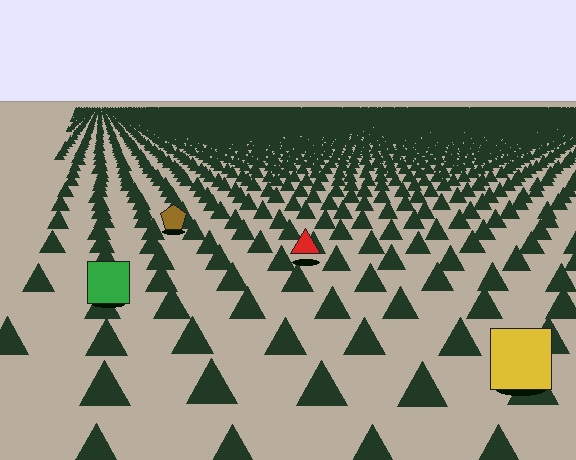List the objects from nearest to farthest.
From nearest to farthest: the yellow square, the green square, the red triangle, the brown pentagon.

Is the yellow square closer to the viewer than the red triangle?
Yes. The yellow square is closer — you can tell from the texture gradient: the ground texture is coarser near it.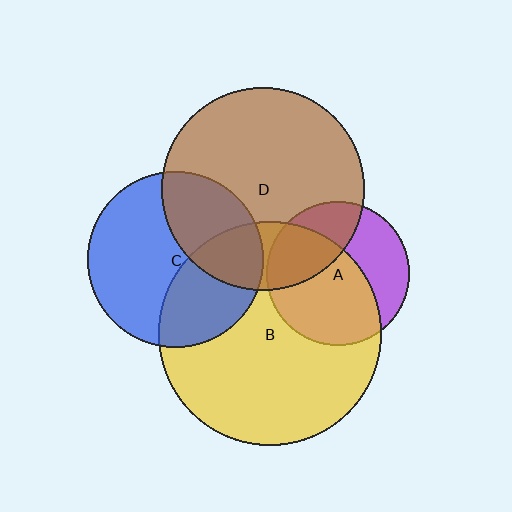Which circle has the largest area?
Circle B (yellow).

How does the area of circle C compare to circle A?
Approximately 1.5 times.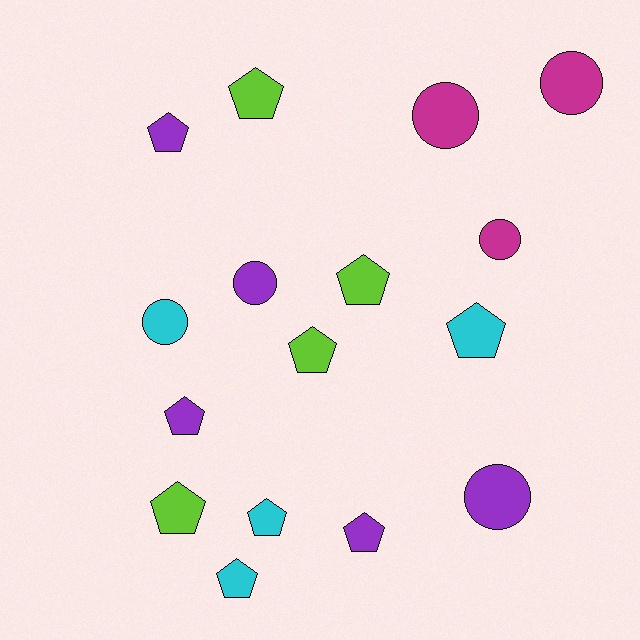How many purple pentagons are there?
There are 3 purple pentagons.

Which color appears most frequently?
Purple, with 5 objects.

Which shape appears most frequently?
Pentagon, with 10 objects.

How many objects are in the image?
There are 16 objects.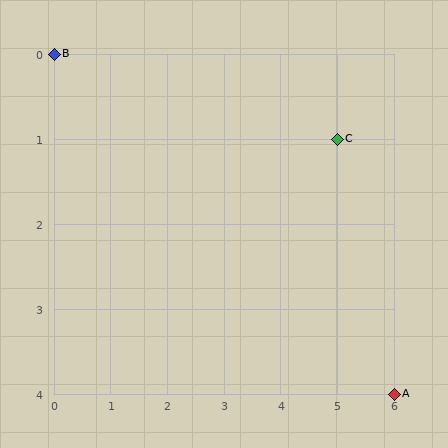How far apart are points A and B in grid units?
Points A and B are 6 columns and 4 rows apart (about 7.2 grid units diagonally).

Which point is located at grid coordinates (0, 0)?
Point B is at (0, 0).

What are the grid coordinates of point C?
Point C is at grid coordinates (5, 1).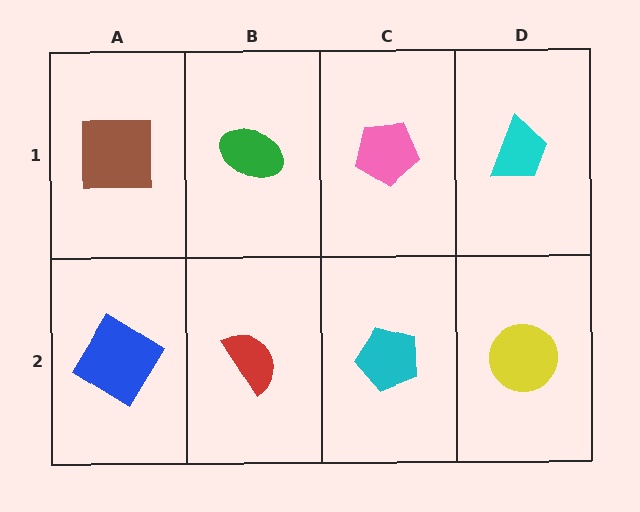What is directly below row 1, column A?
A blue diamond.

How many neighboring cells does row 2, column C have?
3.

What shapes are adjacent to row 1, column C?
A cyan pentagon (row 2, column C), a green ellipse (row 1, column B), a cyan trapezoid (row 1, column D).